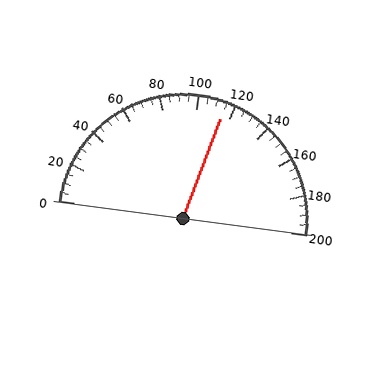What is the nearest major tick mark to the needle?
The nearest major tick mark is 120.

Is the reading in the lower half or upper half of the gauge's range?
The reading is in the upper half of the range (0 to 200).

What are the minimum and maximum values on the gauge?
The gauge ranges from 0 to 200.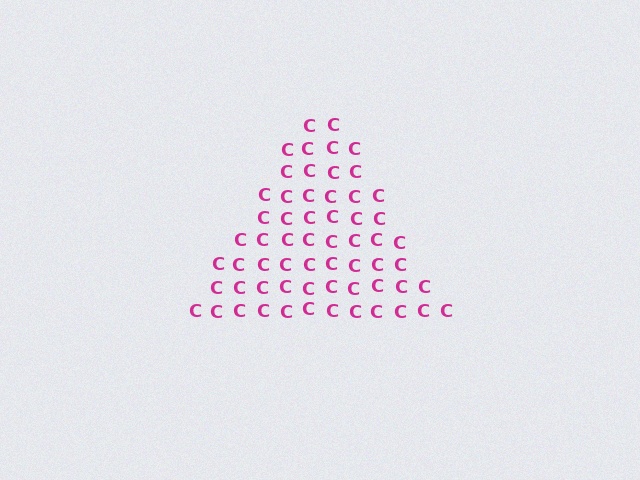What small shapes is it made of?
It is made of small letter C's.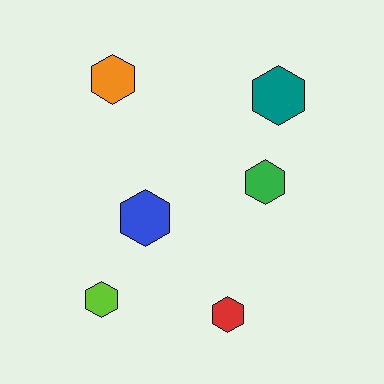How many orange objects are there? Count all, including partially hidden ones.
There is 1 orange object.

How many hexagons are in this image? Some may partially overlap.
There are 6 hexagons.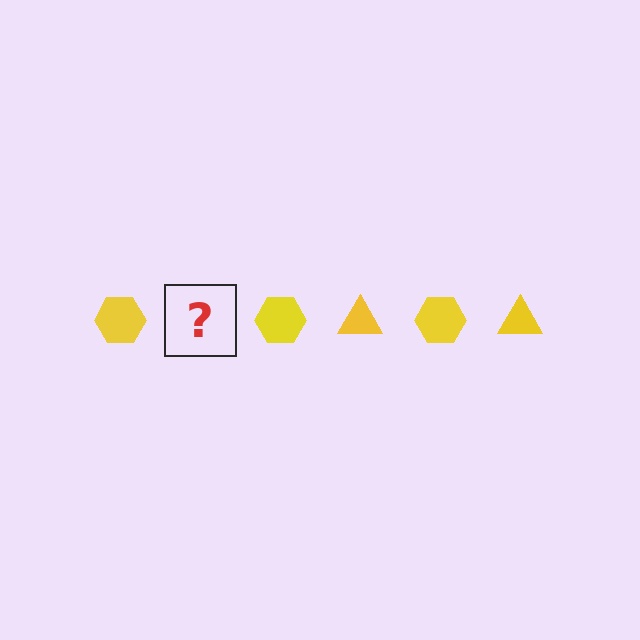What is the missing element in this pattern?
The missing element is a yellow triangle.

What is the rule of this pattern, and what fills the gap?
The rule is that the pattern cycles through hexagon, triangle shapes in yellow. The gap should be filled with a yellow triangle.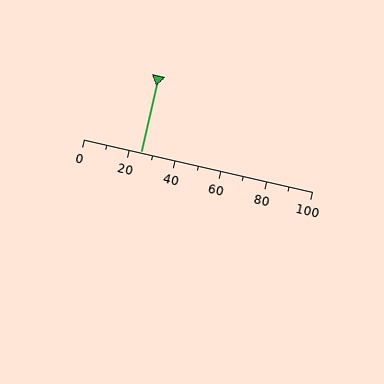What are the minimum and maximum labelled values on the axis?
The axis runs from 0 to 100.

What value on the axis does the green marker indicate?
The marker indicates approximately 25.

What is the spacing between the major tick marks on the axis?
The major ticks are spaced 20 apart.